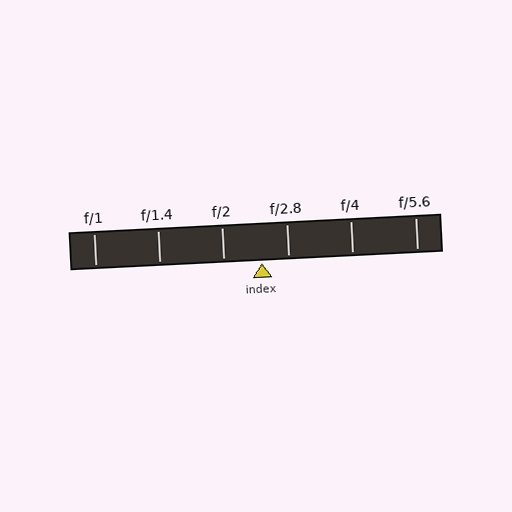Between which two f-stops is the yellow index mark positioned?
The index mark is between f/2 and f/2.8.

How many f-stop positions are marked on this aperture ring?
There are 6 f-stop positions marked.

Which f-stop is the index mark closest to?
The index mark is closest to f/2.8.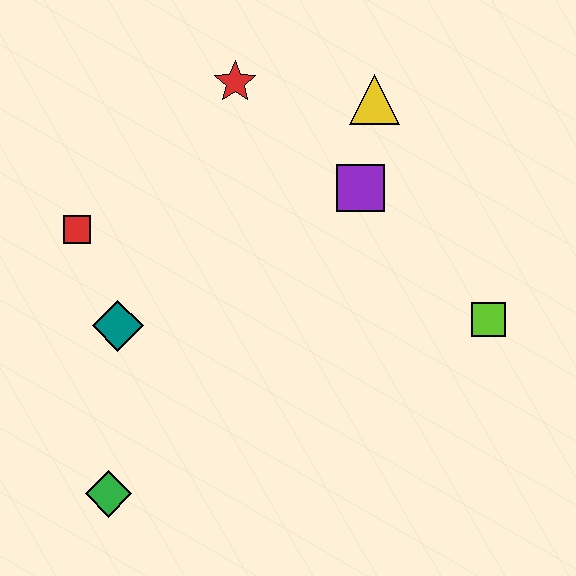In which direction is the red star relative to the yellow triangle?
The red star is to the left of the yellow triangle.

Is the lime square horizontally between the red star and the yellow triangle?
No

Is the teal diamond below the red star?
Yes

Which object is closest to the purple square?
The yellow triangle is closest to the purple square.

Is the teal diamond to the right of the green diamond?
Yes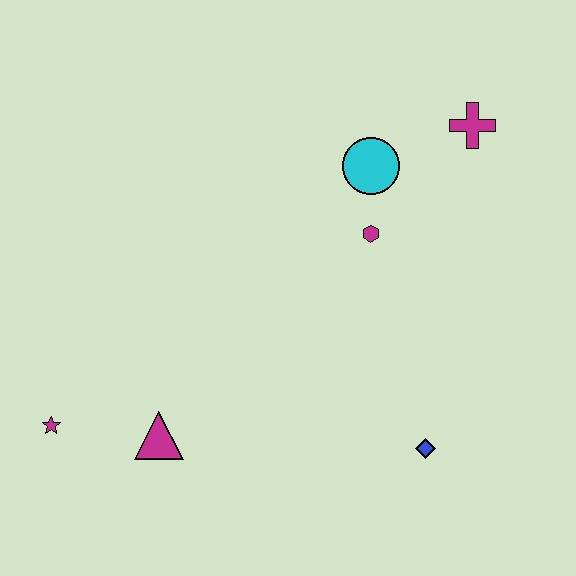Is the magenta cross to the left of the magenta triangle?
No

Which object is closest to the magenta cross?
The cyan circle is closest to the magenta cross.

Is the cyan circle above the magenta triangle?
Yes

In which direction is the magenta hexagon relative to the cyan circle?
The magenta hexagon is below the cyan circle.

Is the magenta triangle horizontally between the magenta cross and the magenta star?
Yes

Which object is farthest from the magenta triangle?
The magenta cross is farthest from the magenta triangle.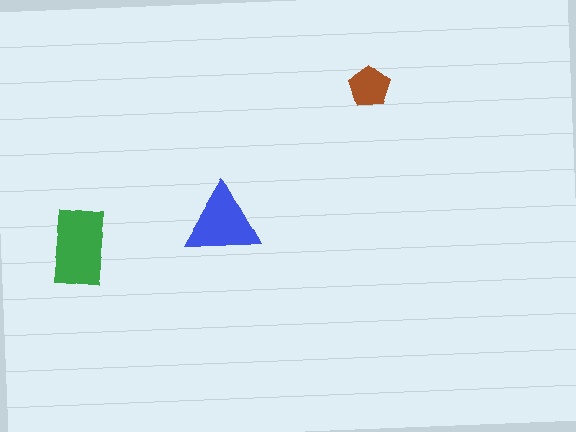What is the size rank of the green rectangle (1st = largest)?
1st.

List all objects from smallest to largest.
The brown pentagon, the blue triangle, the green rectangle.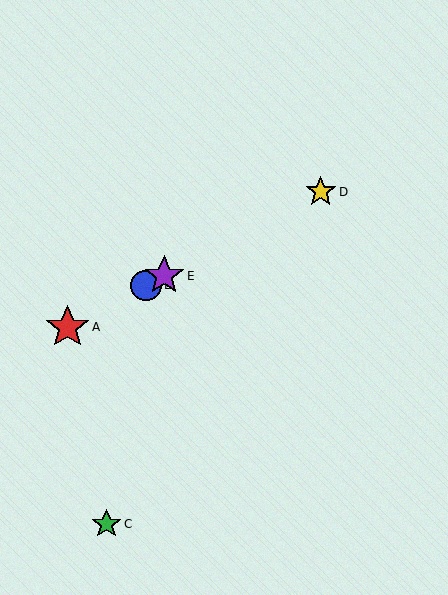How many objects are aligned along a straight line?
4 objects (A, B, D, E) are aligned along a straight line.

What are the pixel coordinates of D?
Object D is at (321, 192).